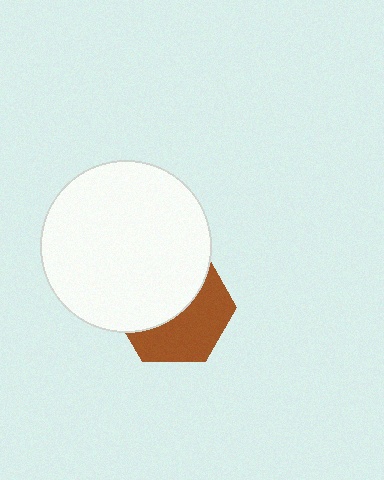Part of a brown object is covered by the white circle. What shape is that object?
It is a hexagon.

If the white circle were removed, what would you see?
You would see the complete brown hexagon.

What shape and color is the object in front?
The object in front is a white circle.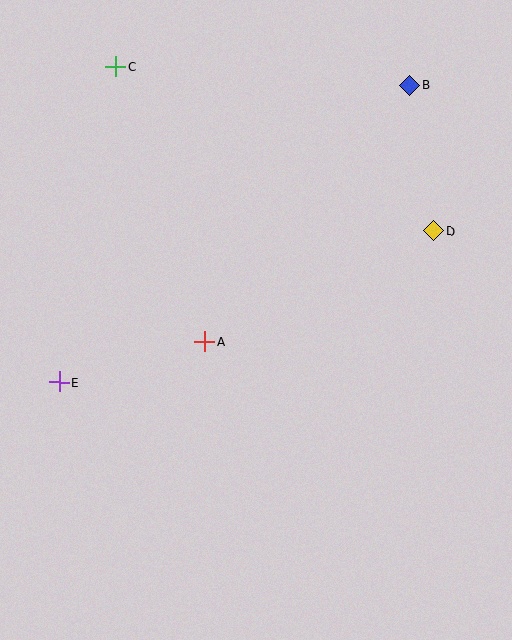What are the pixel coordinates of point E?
Point E is at (59, 382).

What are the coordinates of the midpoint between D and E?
The midpoint between D and E is at (247, 307).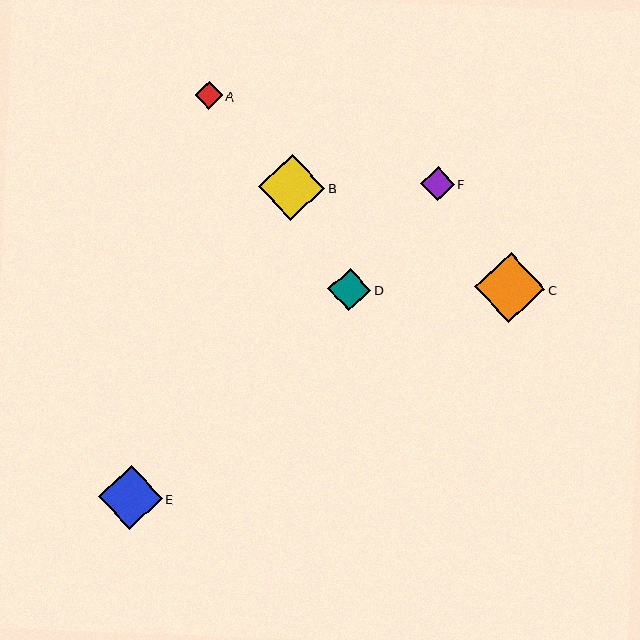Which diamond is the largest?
Diamond C is the largest with a size of approximately 70 pixels.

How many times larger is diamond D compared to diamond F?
Diamond D is approximately 1.3 times the size of diamond F.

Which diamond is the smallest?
Diamond A is the smallest with a size of approximately 28 pixels.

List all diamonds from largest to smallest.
From largest to smallest: C, B, E, D, F, A.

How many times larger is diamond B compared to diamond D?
Diamond B is approximately 1.5 times the size of diamond D.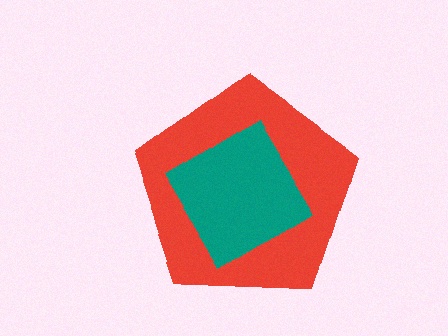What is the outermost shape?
The red pentagon.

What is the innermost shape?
The teal diamond.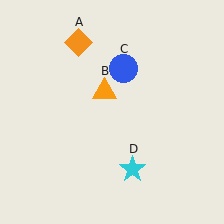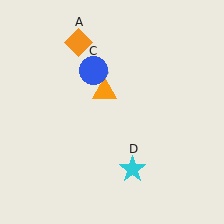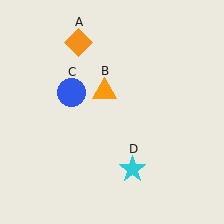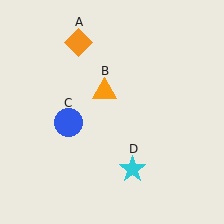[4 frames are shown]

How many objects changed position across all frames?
1 object changed position: blue circle (object C).